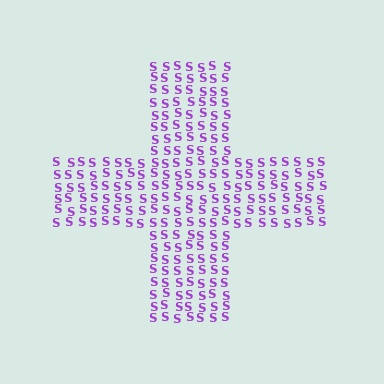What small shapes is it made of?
It is made of small letter S's.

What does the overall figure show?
The overall figure shows a cross.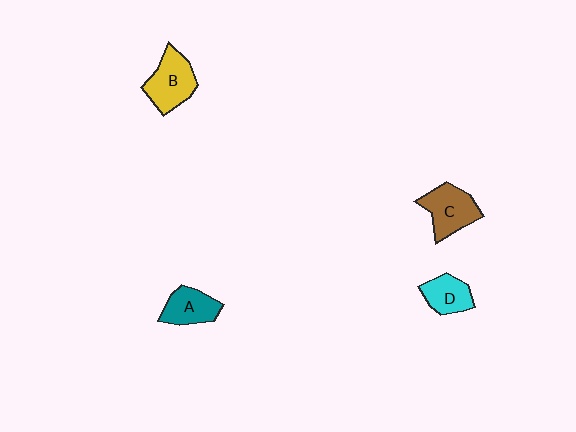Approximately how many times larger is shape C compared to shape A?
Approximately 1.2 times.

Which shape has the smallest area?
Shape D (cyan).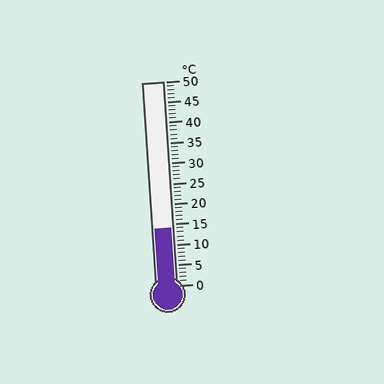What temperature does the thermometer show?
The thermometer shows approximately 14°C.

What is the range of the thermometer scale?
The thermometer scale ranges from 0°C to 50°C.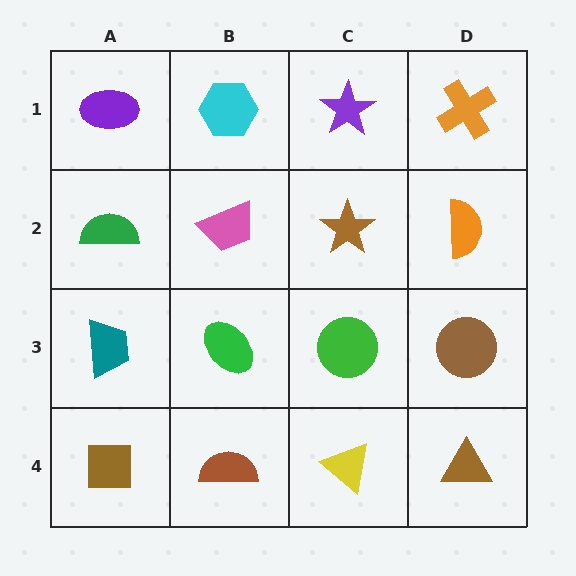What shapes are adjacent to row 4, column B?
A green ellipse (row 3, column B), a brown square (row 4, column A), a yellow triangle (row 4, column C).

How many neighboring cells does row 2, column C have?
4.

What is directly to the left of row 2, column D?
A brown star.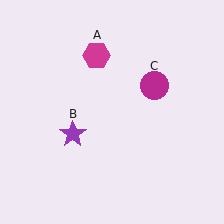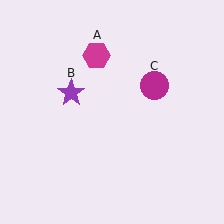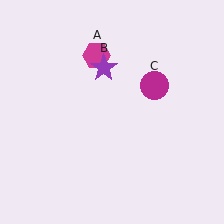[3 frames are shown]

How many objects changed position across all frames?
1 object changed position: purple star (object B).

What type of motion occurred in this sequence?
The purple star (object B) rotated clockwise around the center of the scene.